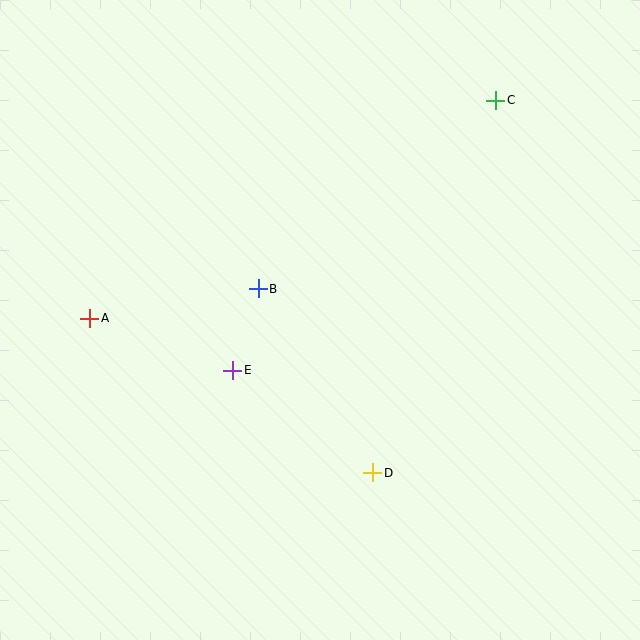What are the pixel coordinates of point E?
Point E is at (233, 370).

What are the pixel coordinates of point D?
Point D is at (373, 473).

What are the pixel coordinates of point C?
Point C is at (496, 100).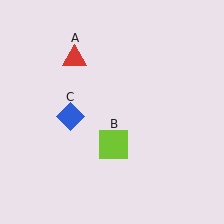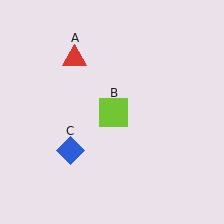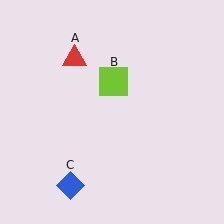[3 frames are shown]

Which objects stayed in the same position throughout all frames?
Red triangle (object A) remained stationary.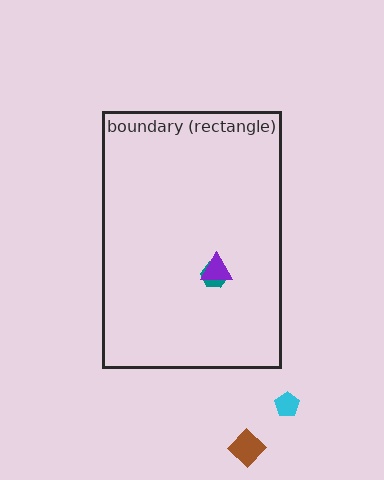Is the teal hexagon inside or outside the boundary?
Inside.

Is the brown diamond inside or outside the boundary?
Outside.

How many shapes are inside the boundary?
2 inside, 2 outside.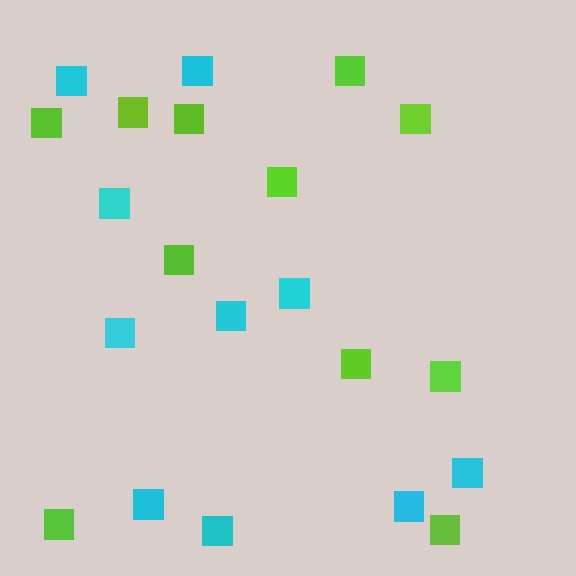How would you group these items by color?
There are 2 groups: one group of cyan squares (10) and one group of lime squares (11).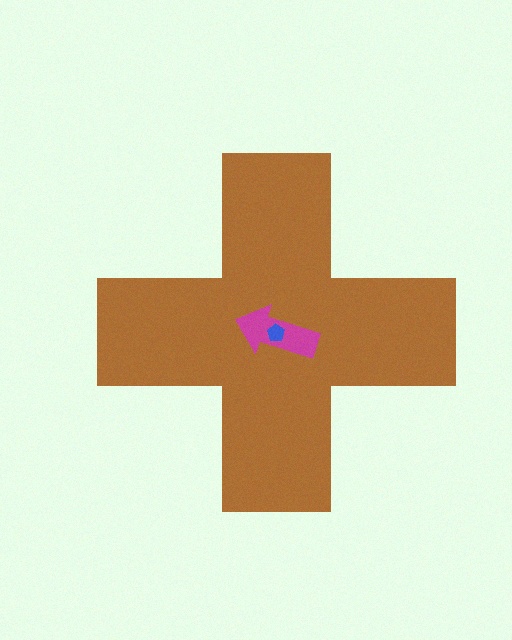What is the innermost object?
The blue pentagon.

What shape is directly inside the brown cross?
The magenta arrow.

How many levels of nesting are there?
3.